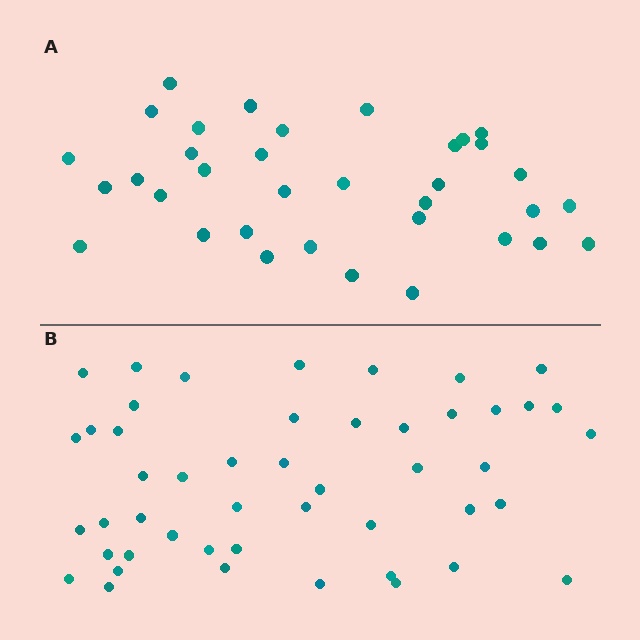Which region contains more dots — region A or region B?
Region B (the bottom region) has more dots.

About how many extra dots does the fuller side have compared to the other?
Region B has approximately 15 more dots than region A.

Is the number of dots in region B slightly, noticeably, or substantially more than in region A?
Region B has noticeably more, but not dramatically so. The ratio is roughly 1.4 to 1.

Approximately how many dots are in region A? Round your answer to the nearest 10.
About 40 dots. (The exact count is 35, which rounds to 40.)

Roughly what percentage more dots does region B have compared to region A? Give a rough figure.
About 35% more.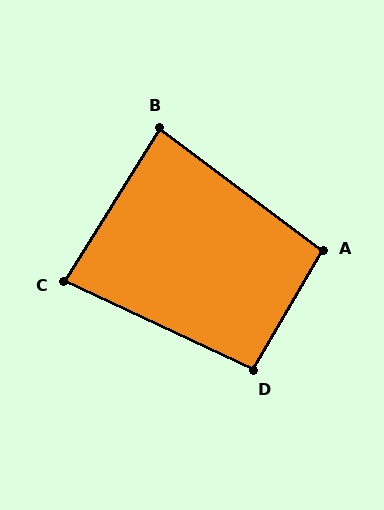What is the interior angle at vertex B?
Approximately 85 degrees (approximately right).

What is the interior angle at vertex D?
Approximately 95 degrees (approximately right).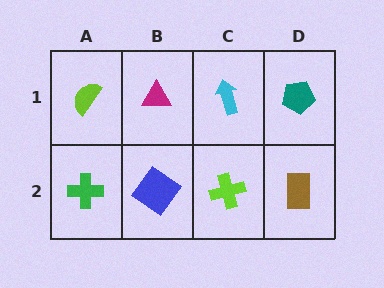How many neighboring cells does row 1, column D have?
2.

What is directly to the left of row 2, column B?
A green cross.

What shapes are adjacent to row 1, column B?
A blue diamond (row 2, column B), a lime semicircle (row 1, column A), a cyan arrow (row 1, column C).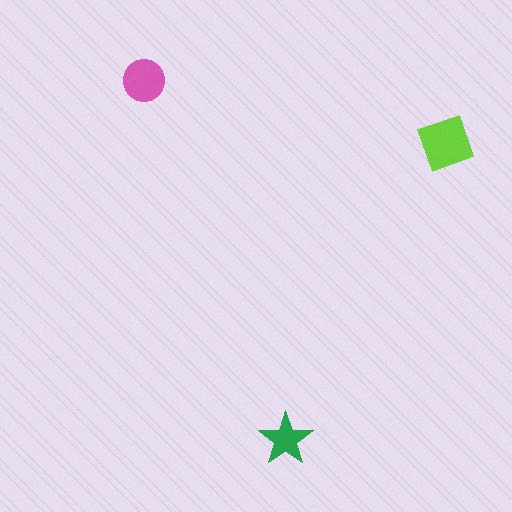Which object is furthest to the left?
The pink circle is leftmost.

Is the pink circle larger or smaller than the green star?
Larger.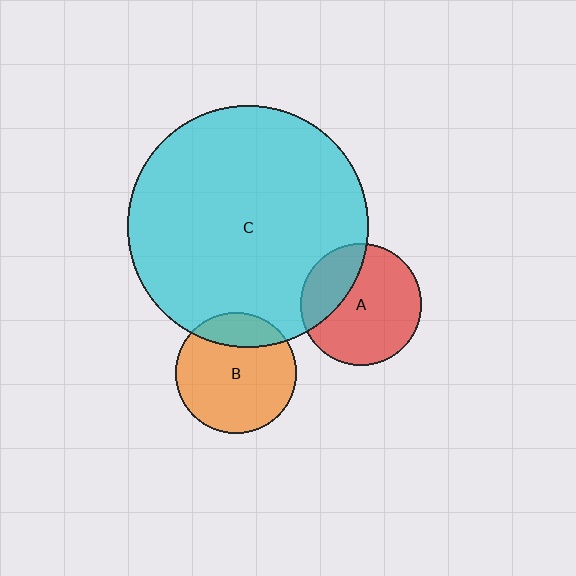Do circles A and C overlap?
Yes.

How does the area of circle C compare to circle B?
Approximately 4.0 times.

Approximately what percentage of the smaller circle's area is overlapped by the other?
Approximately 30%.